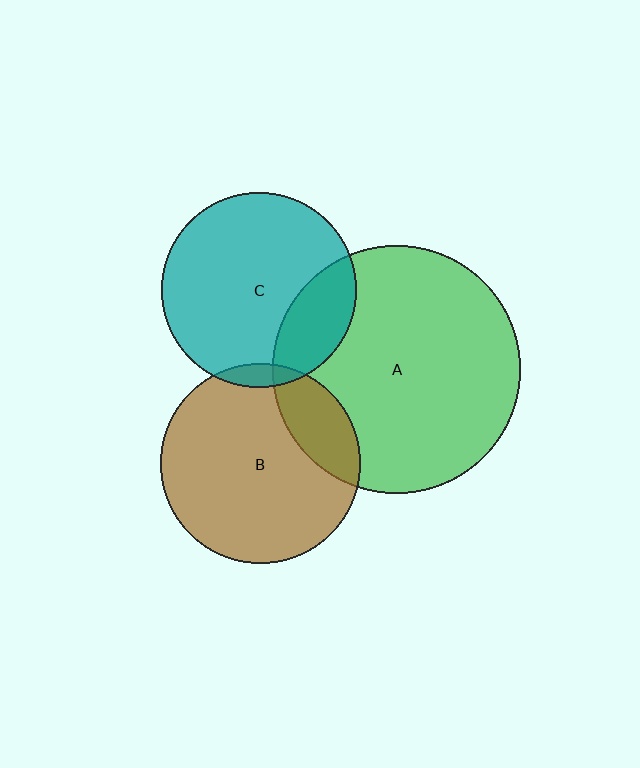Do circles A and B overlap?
Yes.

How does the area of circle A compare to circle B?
Approximately 1.5 times.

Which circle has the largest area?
Circle A (green).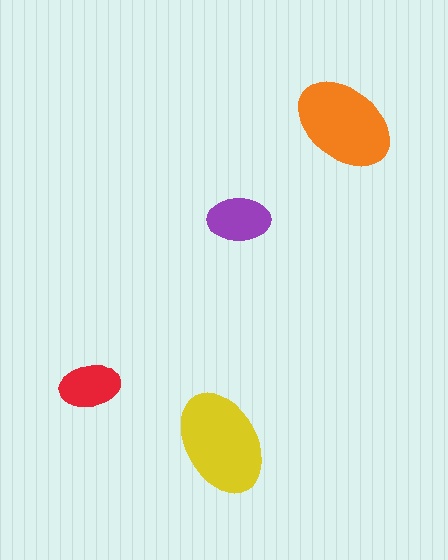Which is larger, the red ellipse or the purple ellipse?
The purple one.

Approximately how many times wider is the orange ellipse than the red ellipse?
About 1.5 times wider.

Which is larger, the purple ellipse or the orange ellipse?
The orange one.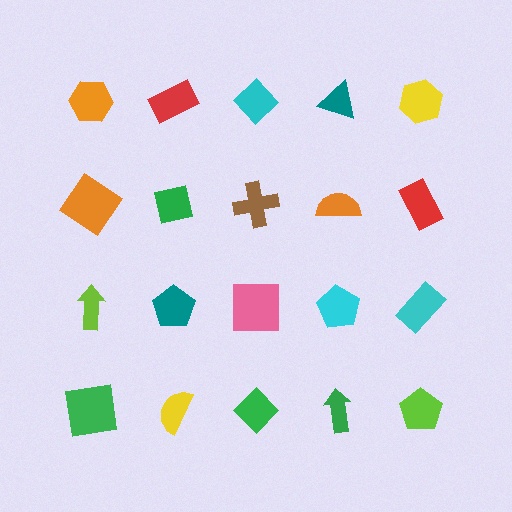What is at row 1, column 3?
A cyan diamond.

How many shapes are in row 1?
5 shapes.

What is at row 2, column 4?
An orange semicircle.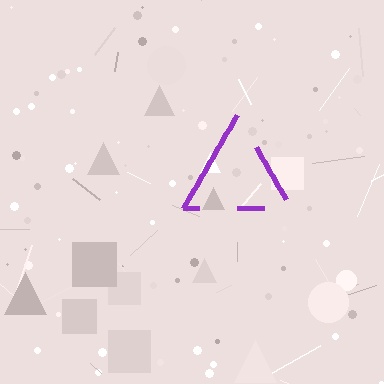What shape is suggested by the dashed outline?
The dashed outline suggests a triangle.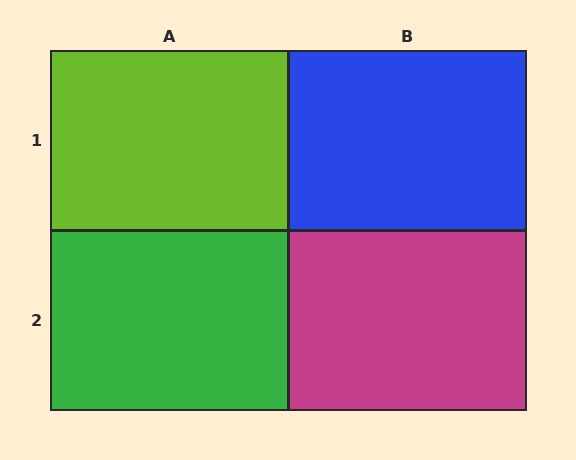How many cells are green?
1 cell is green.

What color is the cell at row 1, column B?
Blue.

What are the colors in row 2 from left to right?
Green, magenta.